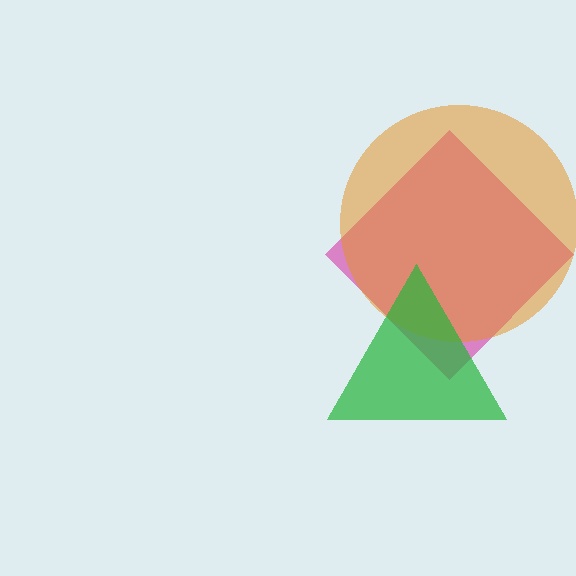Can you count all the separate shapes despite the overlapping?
Yes, there are 3 separate shapes.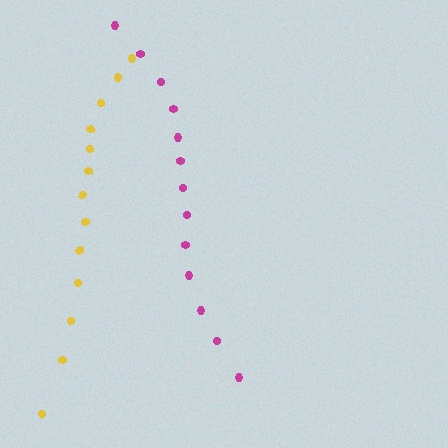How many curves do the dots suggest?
There are 2 distinct paths.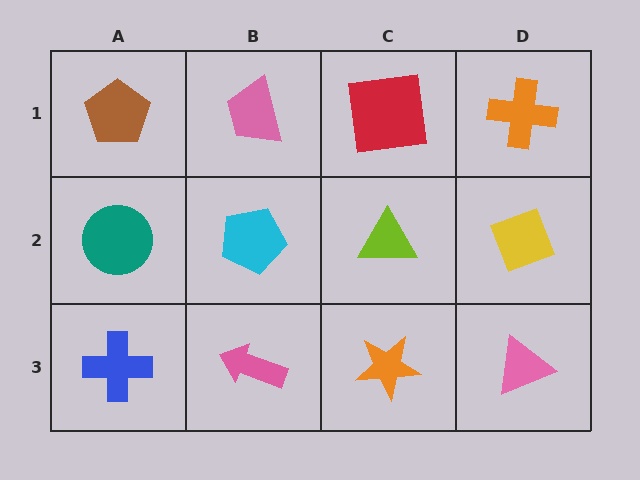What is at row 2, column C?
A lime triangle.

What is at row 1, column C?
A red square.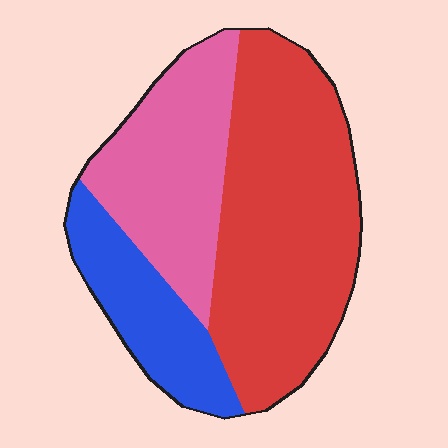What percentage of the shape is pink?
Pink takes up between a quarter and a half of the shape.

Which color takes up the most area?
Red, at roughly 50%.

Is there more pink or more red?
Red.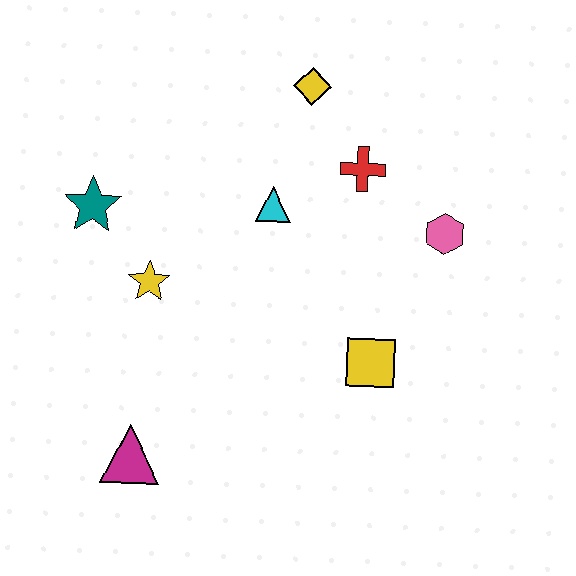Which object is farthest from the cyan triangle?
The magenta triangle is farthest from the cyan triangle.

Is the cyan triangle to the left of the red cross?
Yes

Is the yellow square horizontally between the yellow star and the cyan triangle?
No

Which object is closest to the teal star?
The yellow star is closest to the teal star.